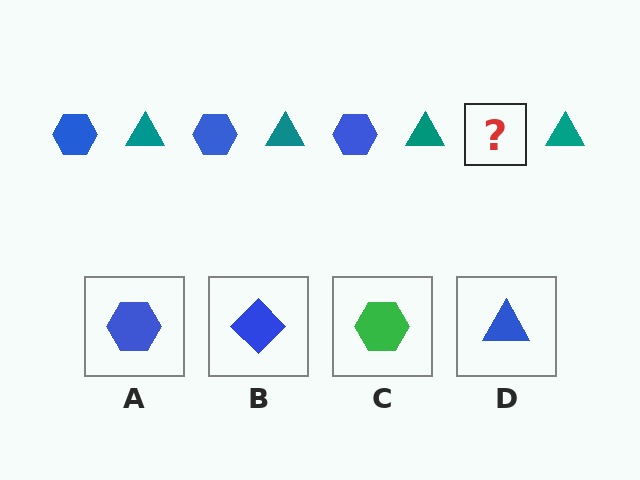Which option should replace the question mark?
Option A.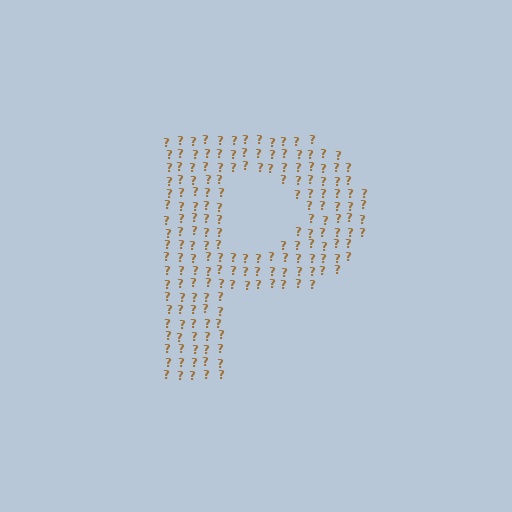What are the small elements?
The small elements are question marks.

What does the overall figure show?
The overall figure shows the letter P.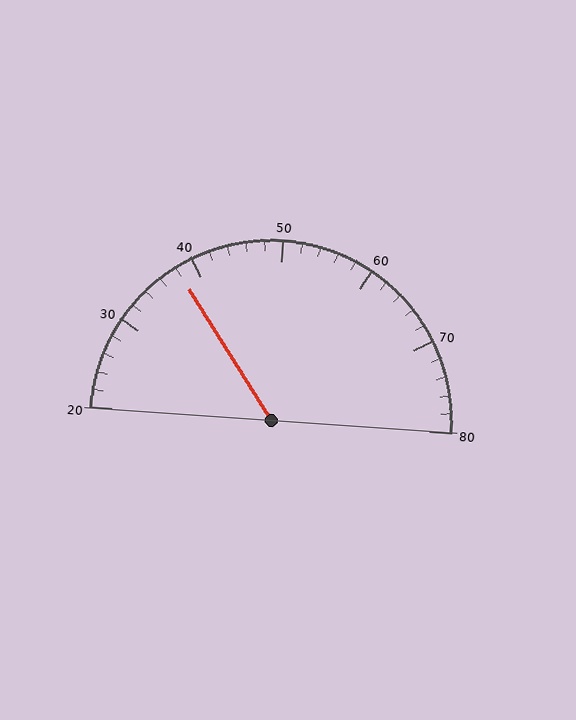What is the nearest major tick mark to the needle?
The nearest major tick mark is 40.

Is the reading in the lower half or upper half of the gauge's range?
The reading is in the lower half of the range (20 to 80).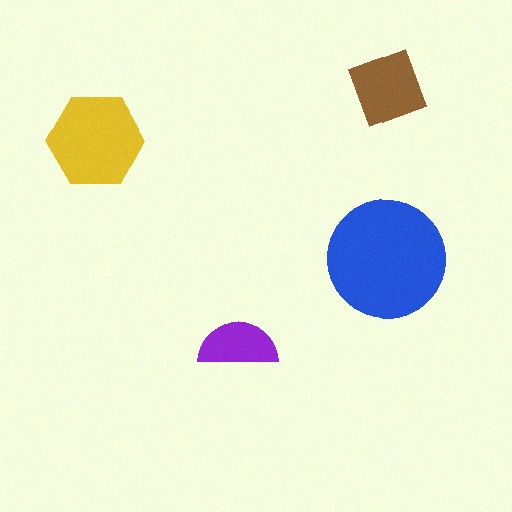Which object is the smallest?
The purple semicircle.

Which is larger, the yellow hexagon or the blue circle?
The blue circle.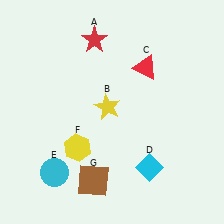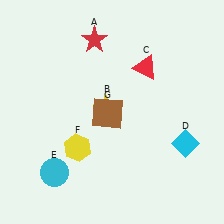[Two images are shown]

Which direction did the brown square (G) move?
The brown square (G) moved up.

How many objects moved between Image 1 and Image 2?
2 objects moved between the two images.